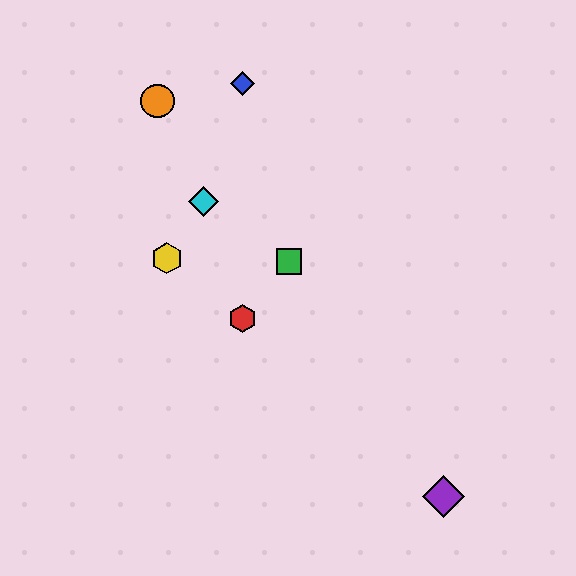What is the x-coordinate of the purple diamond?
The purple diamond is at x≈444.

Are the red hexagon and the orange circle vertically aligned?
No, the red hexagon is at x≈242 and the orange circle is at x≈158.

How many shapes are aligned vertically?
2 shapes (the red hexagon, the blue diamond) are aligned vertically.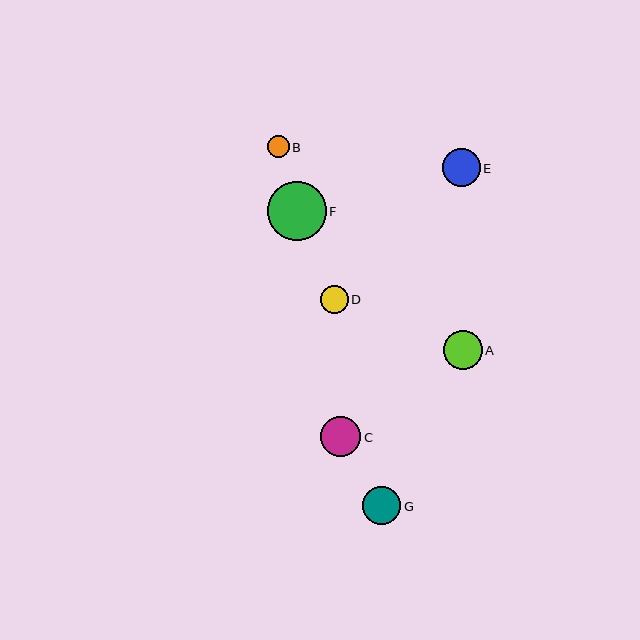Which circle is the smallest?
Circle B is the smallest with a size of approximately 22 pixels.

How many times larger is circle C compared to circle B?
Circle C is approximately 1.8 times the size of circle B.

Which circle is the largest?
Circle F is the largest with a size of approximately 59 pixels.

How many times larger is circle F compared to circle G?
Circle F is approximately 1.5 times the size of circle G.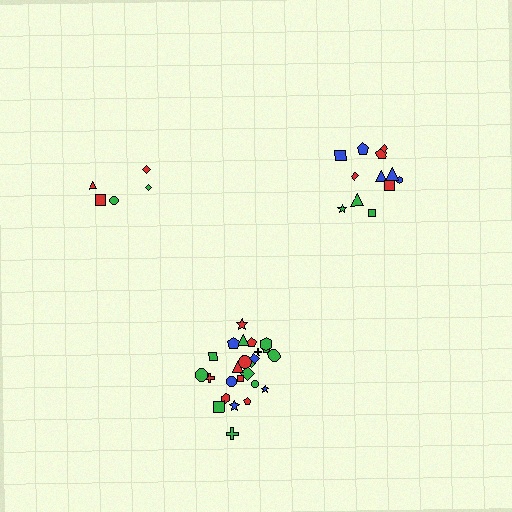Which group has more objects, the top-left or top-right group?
The top-right group.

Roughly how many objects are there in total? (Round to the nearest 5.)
Roughly 40 objects in total.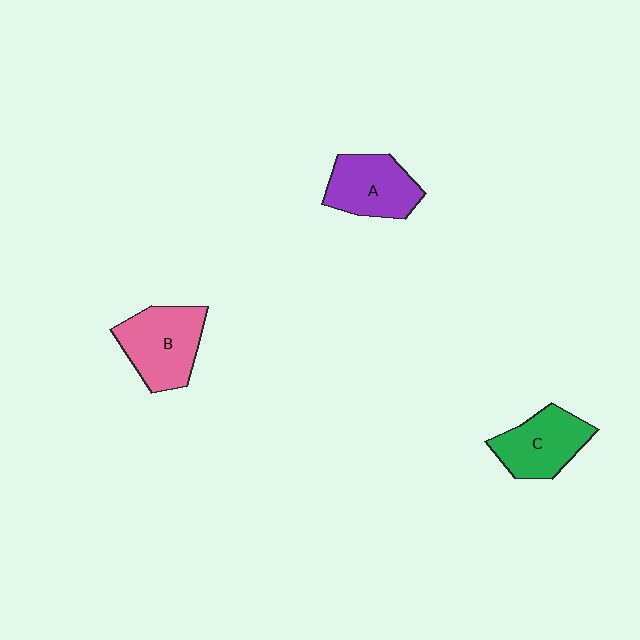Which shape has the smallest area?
Shape C (green).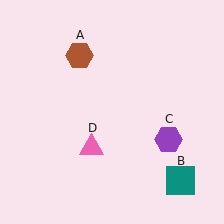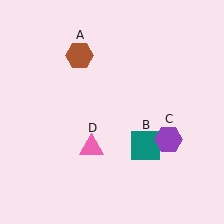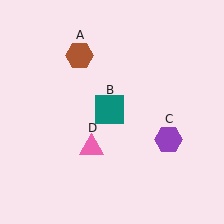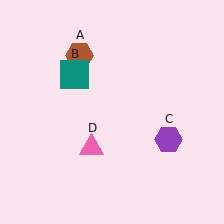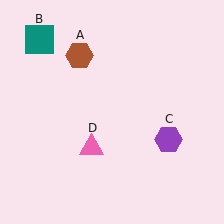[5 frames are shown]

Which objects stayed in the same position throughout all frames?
Brown hexagon (object A) and purple hexagon (object C) and pink triangle (object D) remained stationary.